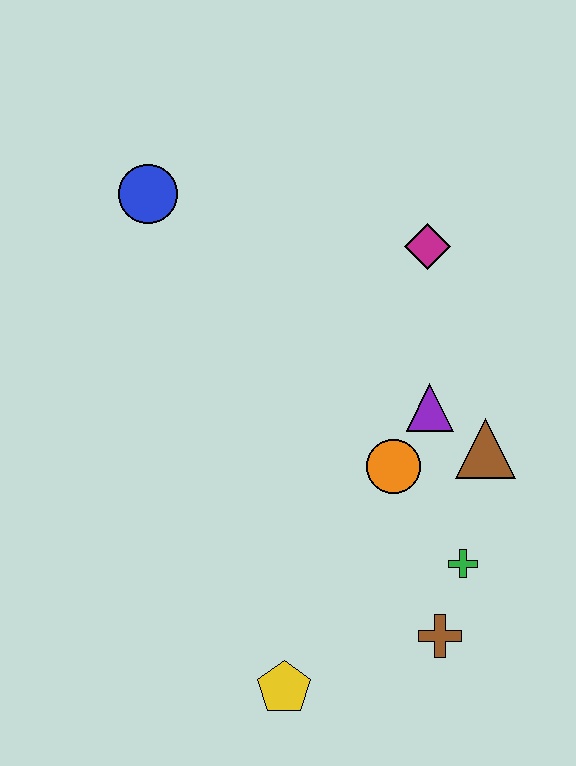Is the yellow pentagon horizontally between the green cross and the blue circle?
Yes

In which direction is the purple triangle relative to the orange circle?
The purple triangle is above the orange circle.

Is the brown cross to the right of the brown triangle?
No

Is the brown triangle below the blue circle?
Yes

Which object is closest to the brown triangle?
The purple triangle is closest to the brown triangle.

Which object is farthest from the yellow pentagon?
The blue circle is farthest from the yellow pentagon.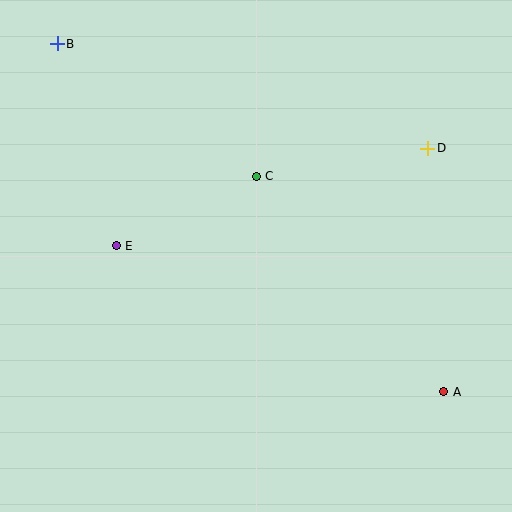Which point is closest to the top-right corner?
Point D is closest to the top-right corner.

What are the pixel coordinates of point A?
Point A is at (444, 392).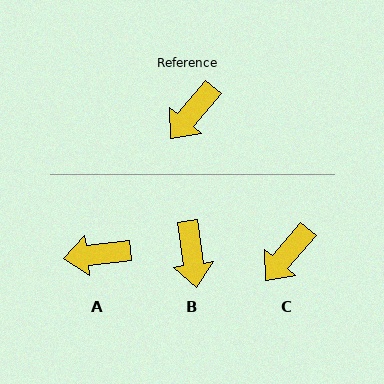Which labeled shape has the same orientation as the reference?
C.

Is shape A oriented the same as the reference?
No, it is off by about 44 degrees.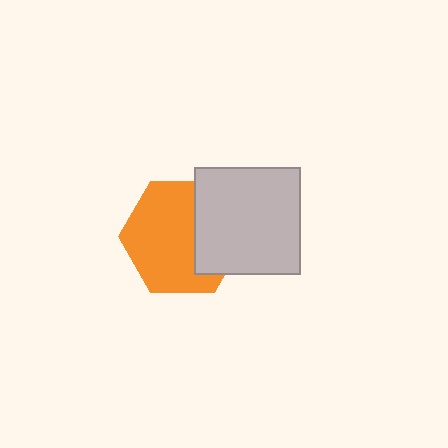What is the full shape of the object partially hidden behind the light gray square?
The partially hidden object is an orange hexagon.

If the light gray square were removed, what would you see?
You would see the complete orange hexagon.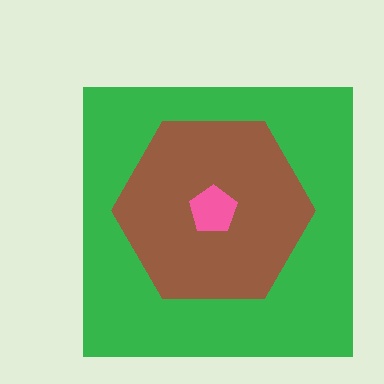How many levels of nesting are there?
3.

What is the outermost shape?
The green square.